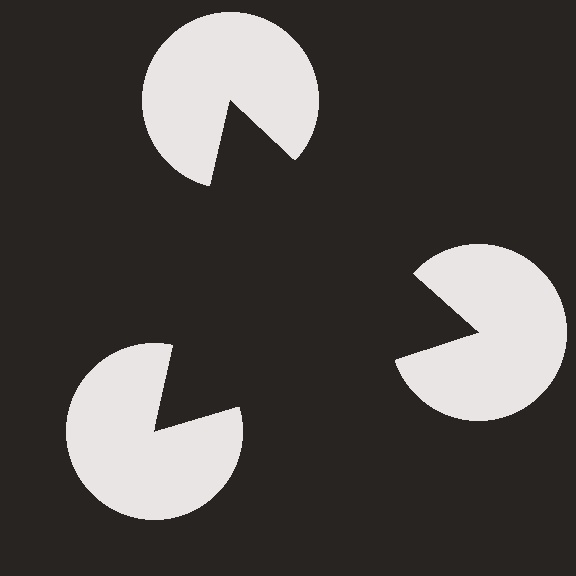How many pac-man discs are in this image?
There are 3 — one at each vertex of the illusory triangle.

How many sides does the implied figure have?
3 sides.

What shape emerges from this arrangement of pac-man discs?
An illusory triangle — its edges are inferred from the aligned wedge cuts in the pac-man discs, not physically drawn.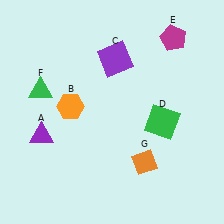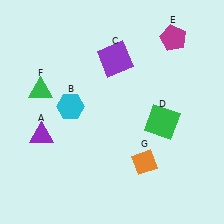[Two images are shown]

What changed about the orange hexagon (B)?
In Image 1, B is orange. In Image 2, it changed to cyan.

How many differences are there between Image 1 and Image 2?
There is 1 difference between the two images.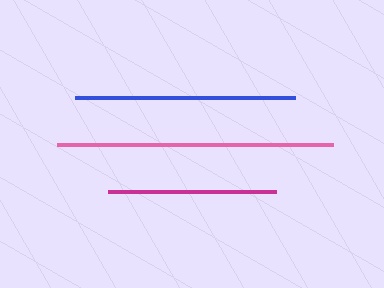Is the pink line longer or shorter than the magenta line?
The pink line is longer than the magenta line.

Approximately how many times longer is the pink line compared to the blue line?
The pink line is approximately 1.3 times the length of the blue line.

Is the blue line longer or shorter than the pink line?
The pink line is longer than the blue line.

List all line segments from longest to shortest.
From longest to shortest: pink, blue, magenta.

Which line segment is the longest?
The pink line is the longest at approximately 277 pixels.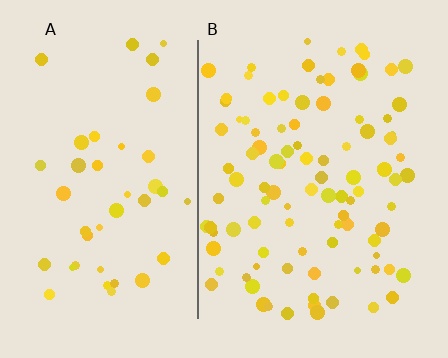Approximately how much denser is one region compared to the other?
Approximately 2.2× — region B over region A.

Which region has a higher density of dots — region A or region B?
B (the right).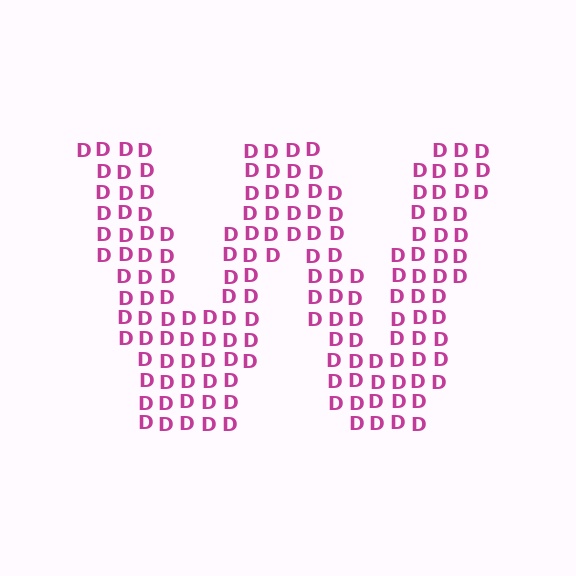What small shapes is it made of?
It is made of small letter D's.